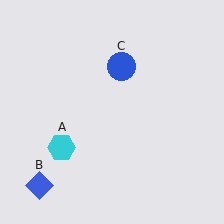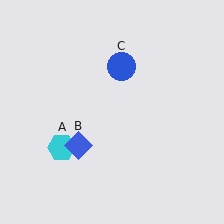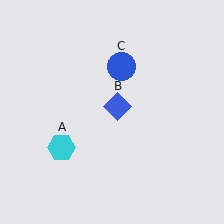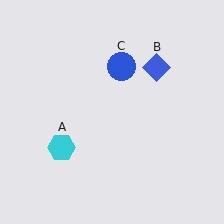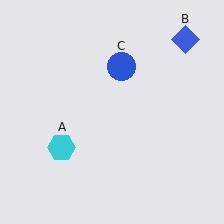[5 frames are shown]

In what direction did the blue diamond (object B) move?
The blue diamond (object B) moved up and to the right.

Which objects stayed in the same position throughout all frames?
Cyan hexagon (object A) and blue circle (object C) remained stationary.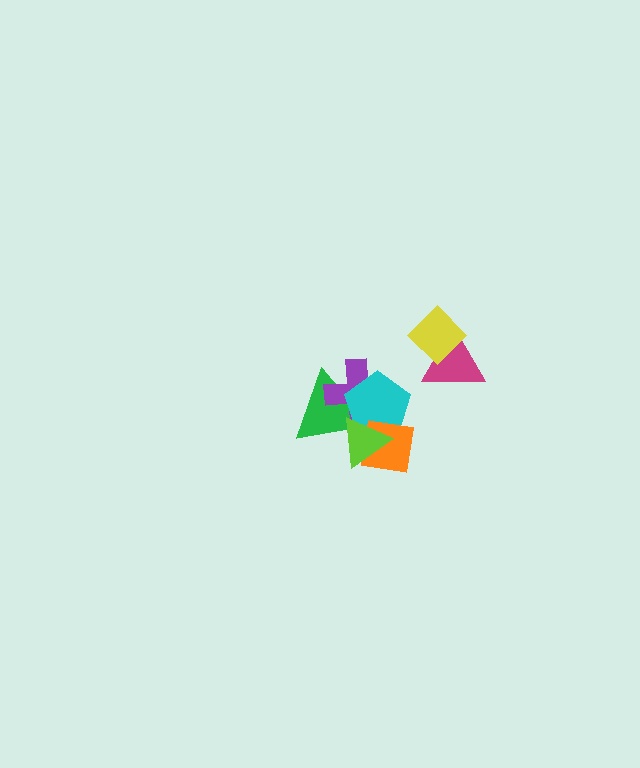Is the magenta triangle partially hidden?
Yes, it is partially covered by another shape.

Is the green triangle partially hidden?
Yes, it is partially covered by another shape.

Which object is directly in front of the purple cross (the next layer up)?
The cyan pentagon is directly in front of the purple cross.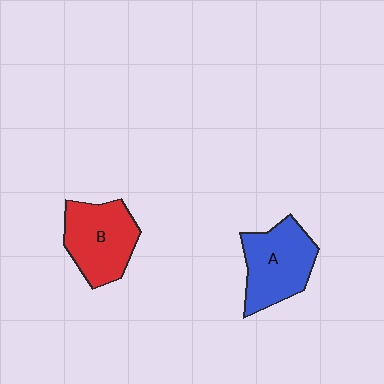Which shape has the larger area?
Shape A (blue).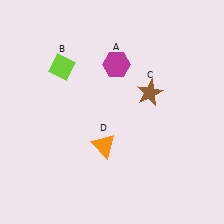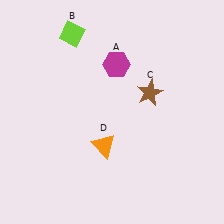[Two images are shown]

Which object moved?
The lime diamond (B) moved up.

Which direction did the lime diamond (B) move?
The lime diamond (B) moved up.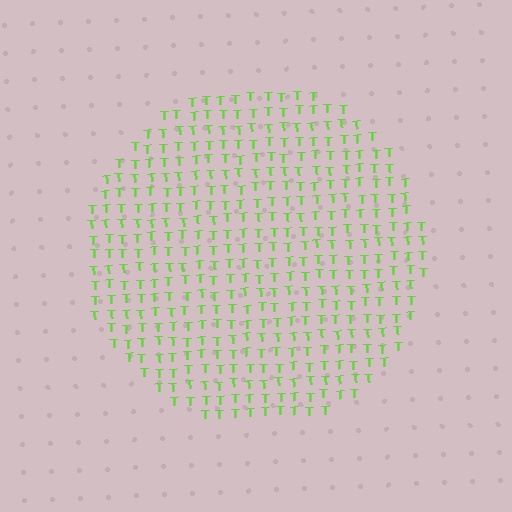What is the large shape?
The large shape is a circle.